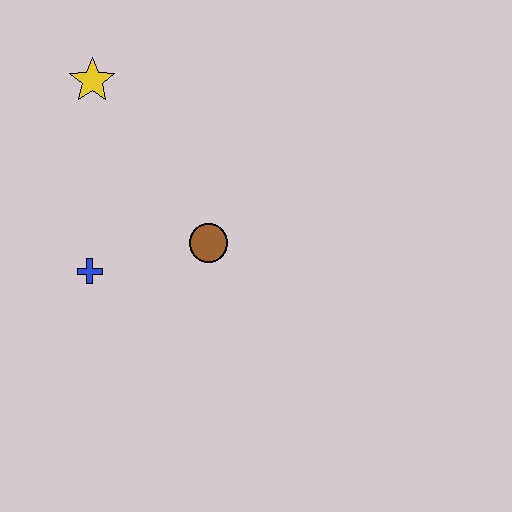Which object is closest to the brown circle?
The blue cross is closest to the brown circle.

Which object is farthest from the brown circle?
The yellow star is farthest from the brown circle.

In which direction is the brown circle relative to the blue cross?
The brown circle is to the right of the blue cross.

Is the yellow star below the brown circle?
No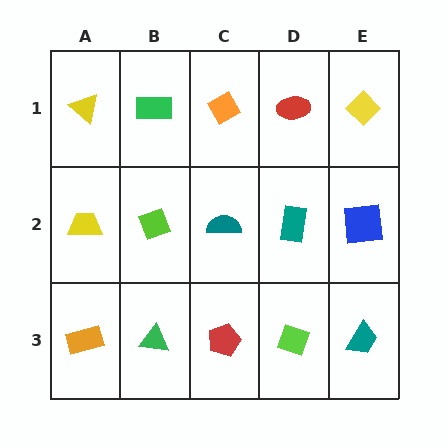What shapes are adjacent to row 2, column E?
A yellow diamond (row 1, column E), a teal trapezoid (row 3, column E), a teal rectangle (row 2, column D).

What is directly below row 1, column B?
A lime diamond.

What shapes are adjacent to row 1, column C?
A teal semicircle (row 2, column C), a green rectangle (row 1, column B), a red ellipse (row 1, column D).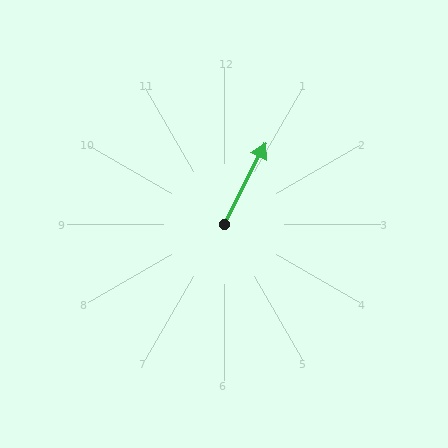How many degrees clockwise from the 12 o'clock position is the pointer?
Approximately 27 degrees.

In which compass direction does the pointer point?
Northeast.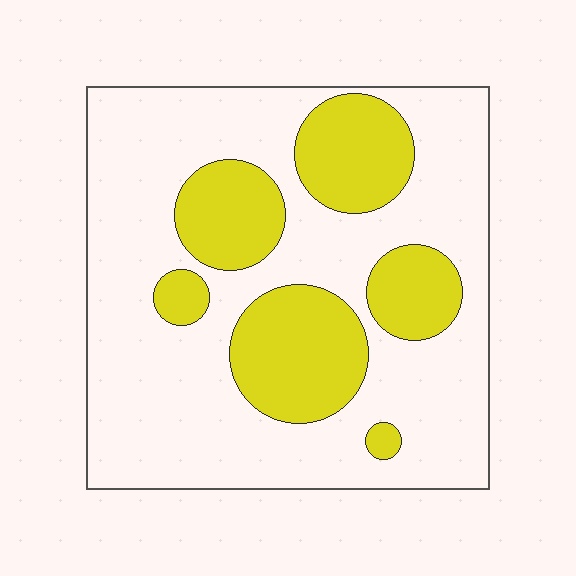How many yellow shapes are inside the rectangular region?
6.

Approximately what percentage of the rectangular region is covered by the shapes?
Approximately 30%.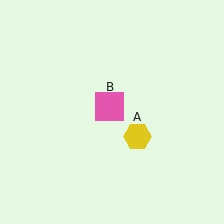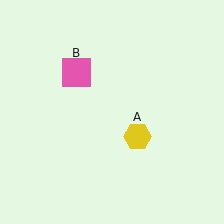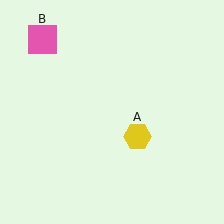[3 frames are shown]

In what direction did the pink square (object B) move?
The pink square (object B) moved up and to the left.